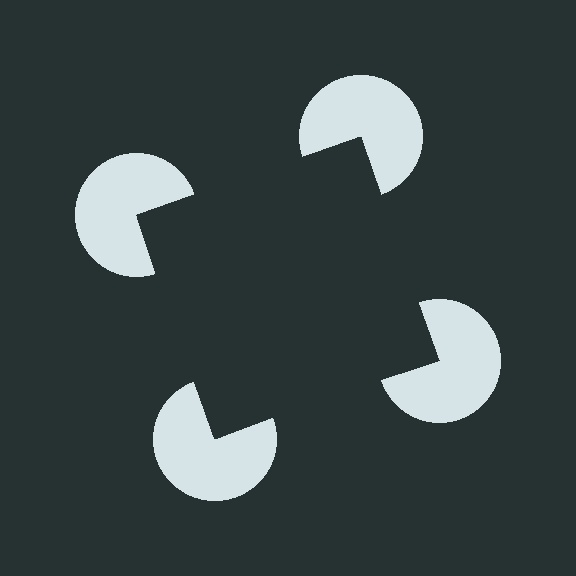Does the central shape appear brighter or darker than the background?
It typically appears slightly darker than the background, even though no actual brightness change is drawn.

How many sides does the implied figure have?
4 sides.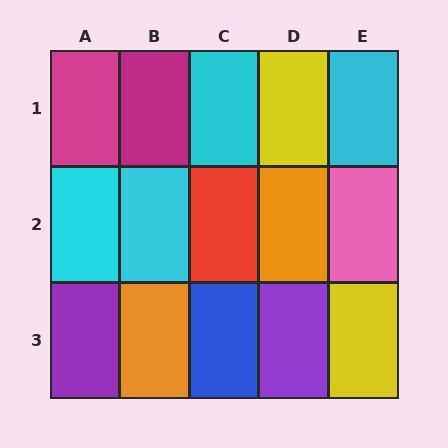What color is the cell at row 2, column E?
Pink.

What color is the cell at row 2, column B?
Cyan.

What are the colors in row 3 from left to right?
Purple, orange, blue, purple, yellow.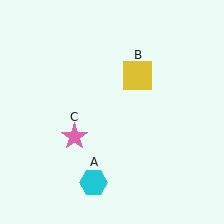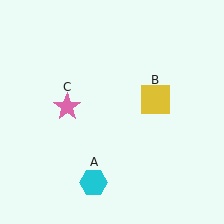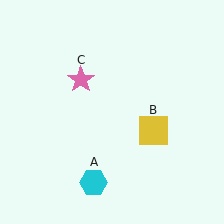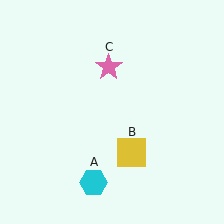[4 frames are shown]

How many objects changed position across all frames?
2 objects changed position: yellow square (object B), pink star (object C).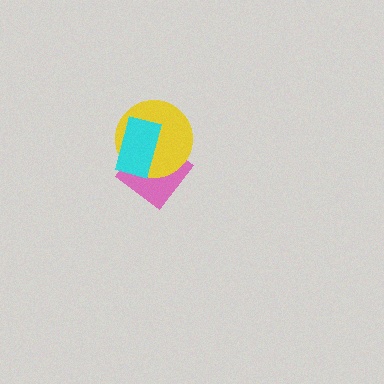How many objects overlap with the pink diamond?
2 objects overlap with the pink diamond.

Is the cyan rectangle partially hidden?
No, no other shape covers it.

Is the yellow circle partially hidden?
Yes, it is partially covered by another shape.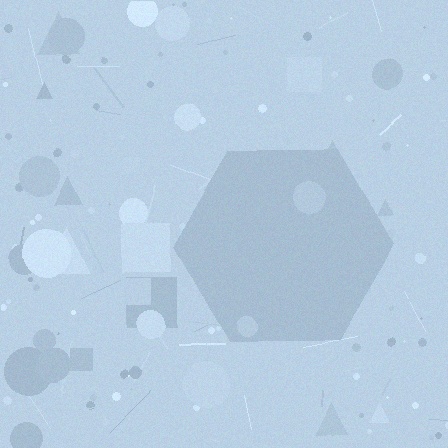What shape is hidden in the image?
A hexagon is hidden in the image.